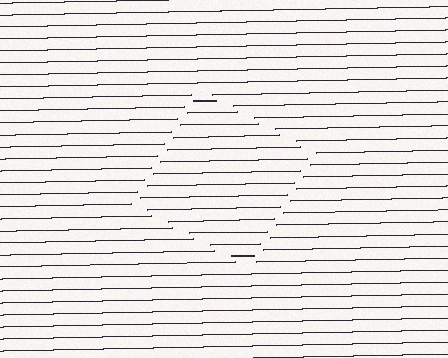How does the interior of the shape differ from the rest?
The interior of the shape contains the same grating, shifted by half a period — the contour is defined by the phase discontinuity where line-ends from the inner and outer gratings abut.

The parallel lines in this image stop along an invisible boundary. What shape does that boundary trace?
An illusory square. The interior of the shape contains the same grating, shifted by half a period — the contour is defined by the phase discontinuity where line-ends from the inner and outer gratings abut.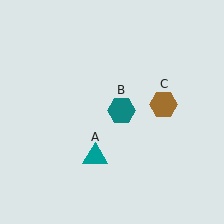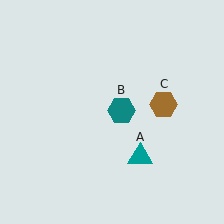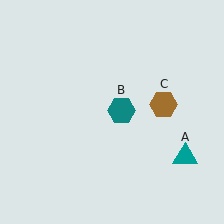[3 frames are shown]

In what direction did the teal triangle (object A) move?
The teal triangle (object A) moved right.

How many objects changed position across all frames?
1 object changed position: teal triangle (object A).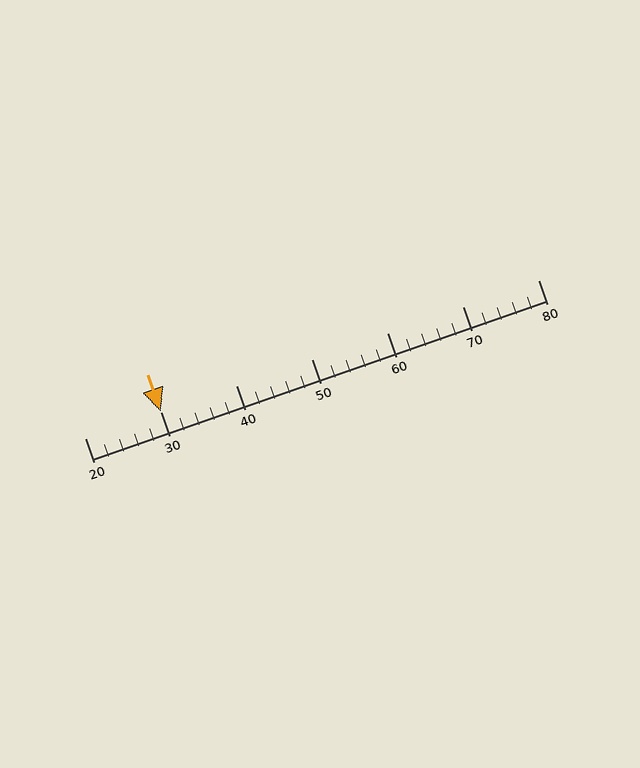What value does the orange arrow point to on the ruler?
The orange arrow points to approximately 30.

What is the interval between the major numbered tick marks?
The major tick marks are spaced 10 units apart.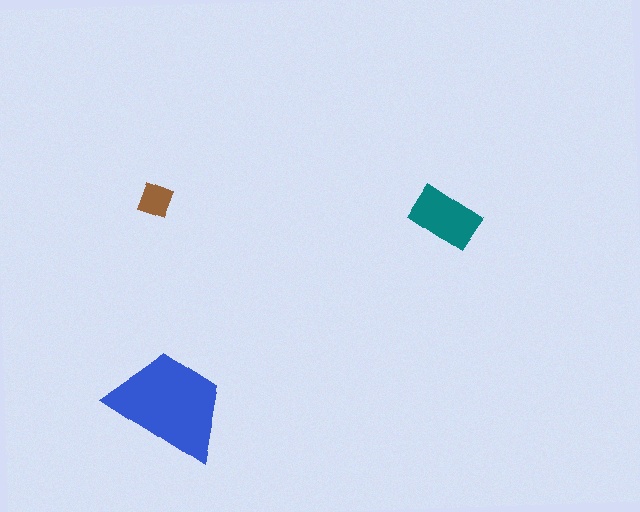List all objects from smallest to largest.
The brown diamond, the teal rectangle, the blue trapezoid.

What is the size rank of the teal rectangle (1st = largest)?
2nd.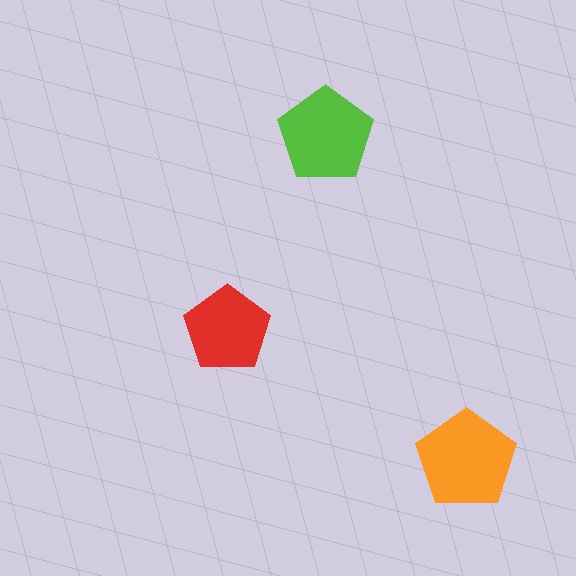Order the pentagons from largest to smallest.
the orange one, the lime one, the red one.